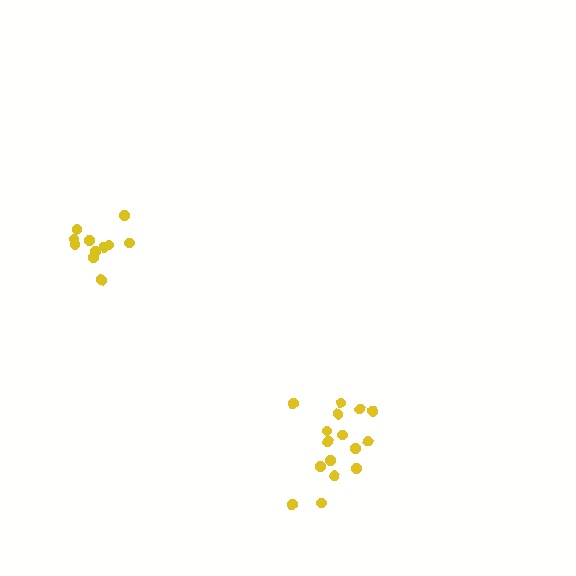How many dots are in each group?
Group 1: 11 dots, Group 2: 16 dots (27 total).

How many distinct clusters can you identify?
There are 2 distinct clusters.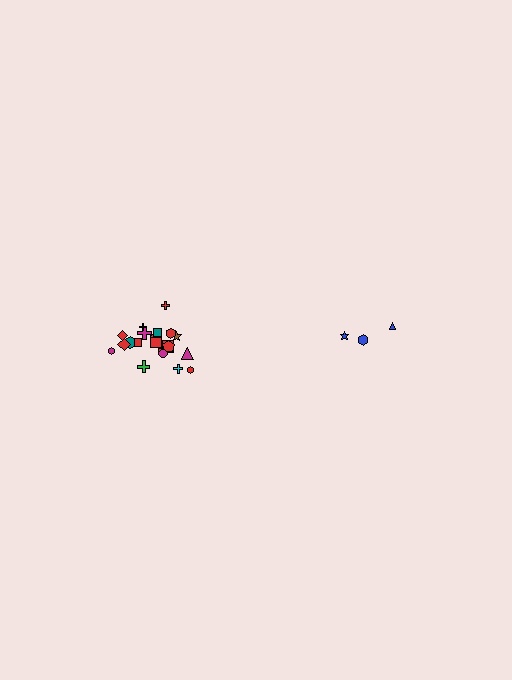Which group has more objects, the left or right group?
The left group.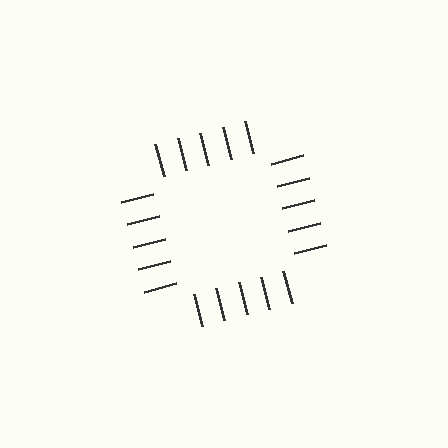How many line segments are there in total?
20 — 5 along each of the 4 edges.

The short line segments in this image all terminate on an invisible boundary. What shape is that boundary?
An illusory square — the line segments terminate on its edges but no continuous stroke is drawn.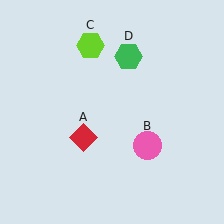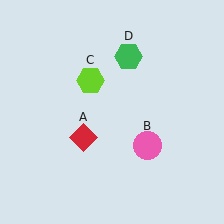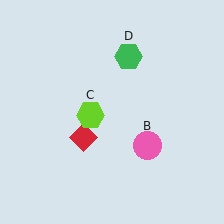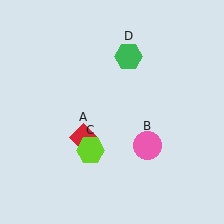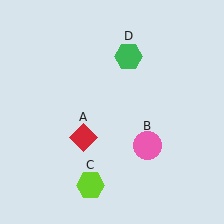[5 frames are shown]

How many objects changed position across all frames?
1 object changed position: lime hexagon (object C).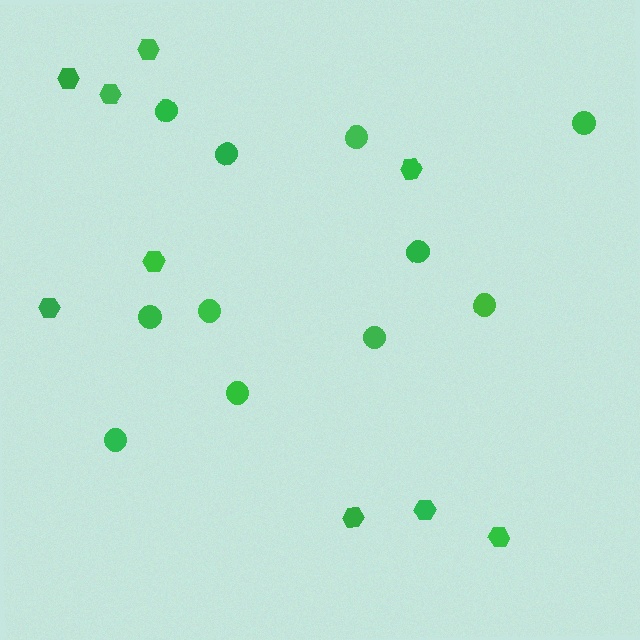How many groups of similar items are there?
There are 2 groups: one group of circles (11) and one group of hexagons (9).